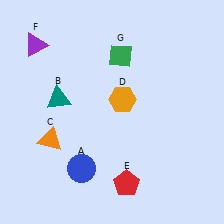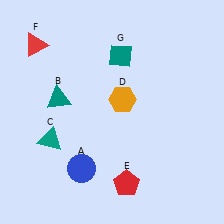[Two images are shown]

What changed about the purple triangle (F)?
In Image 1, F is purple. In Image 2, it changed to red.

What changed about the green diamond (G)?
In Image 1, G is green. In Image 2, it changed to teal.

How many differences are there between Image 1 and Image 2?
There are 3 differences between the two images.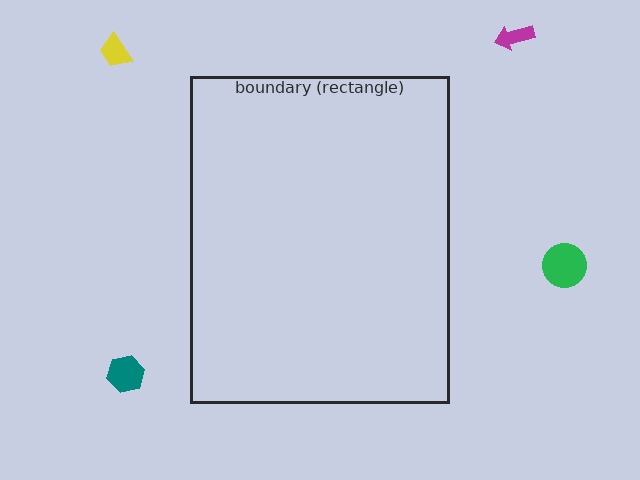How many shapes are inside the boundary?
0 inside, 4 outside.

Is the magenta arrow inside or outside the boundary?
Outside.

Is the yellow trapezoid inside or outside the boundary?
Outside.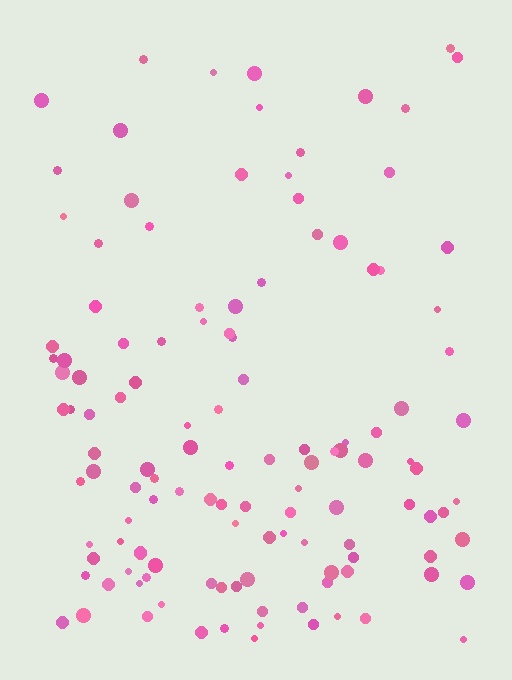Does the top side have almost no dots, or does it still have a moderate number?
Still a moderate number, just noticeably fewer than the bottom.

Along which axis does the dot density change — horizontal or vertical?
Vertical.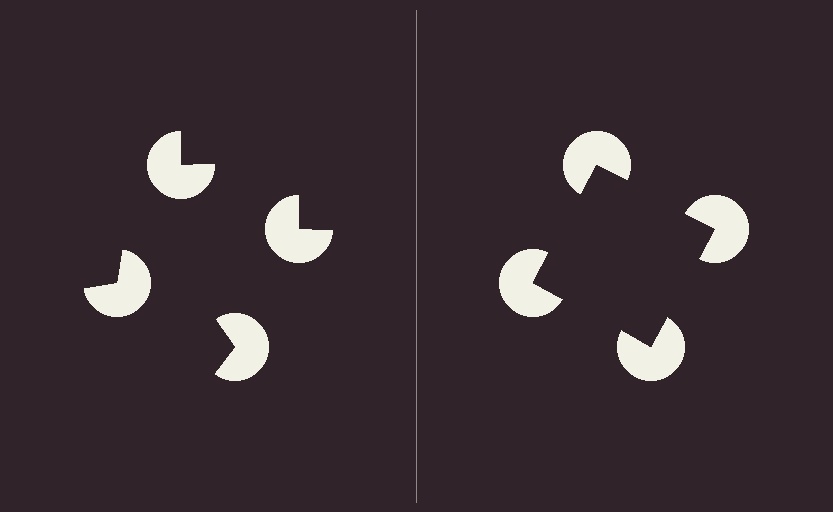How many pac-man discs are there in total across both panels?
8 — 4 on each side.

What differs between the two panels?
The pac-man discs are positioned identically on both sides; only the wedge orientations differ. On the right they align to a square; on the left they are misaligned.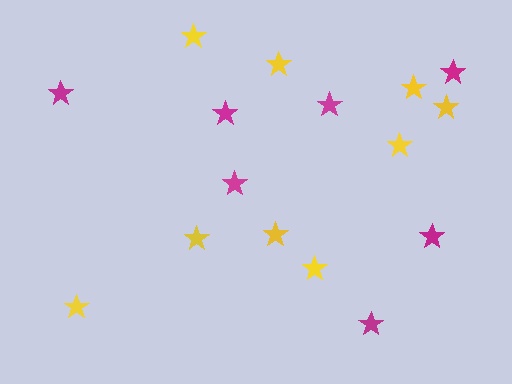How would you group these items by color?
There are 2 groups: one group of yellow stars (9) and one group of magenta stars (7).